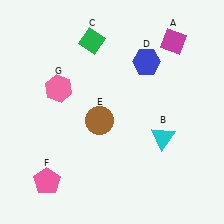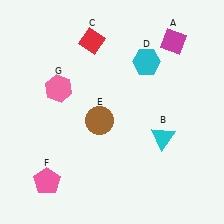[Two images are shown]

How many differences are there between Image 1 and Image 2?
There are 2 differences between the two images.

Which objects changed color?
C changed from green to red. D changed from blue to cyan.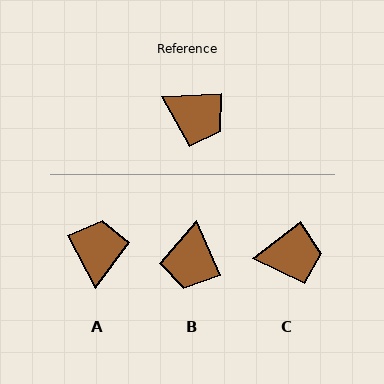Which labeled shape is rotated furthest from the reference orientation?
A, about 115 degrees away.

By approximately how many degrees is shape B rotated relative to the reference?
Approximately 70 degrees clockwise.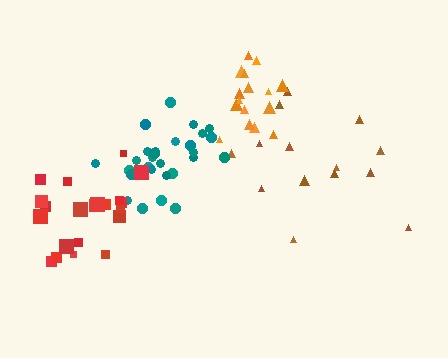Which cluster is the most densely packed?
Orange.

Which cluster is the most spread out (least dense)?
Brown.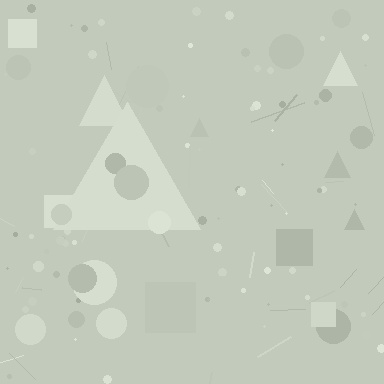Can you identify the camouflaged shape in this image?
The camouflaged shape is a triangle.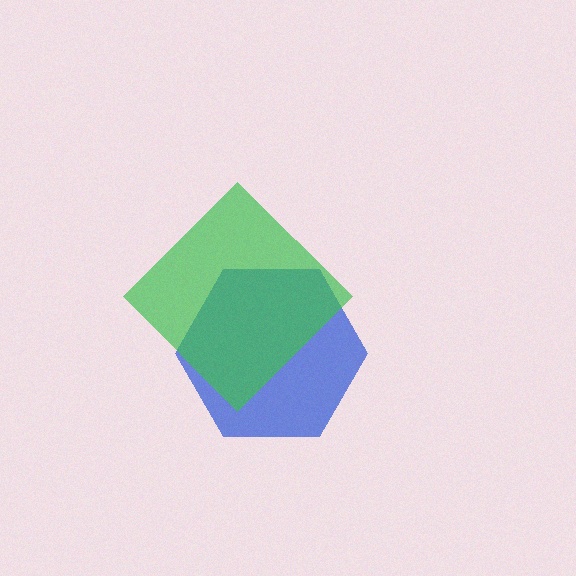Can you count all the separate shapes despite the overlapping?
Yes, there are 2 separate shapes.